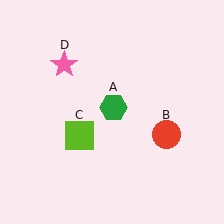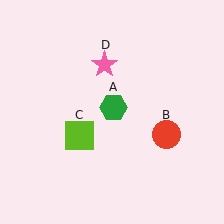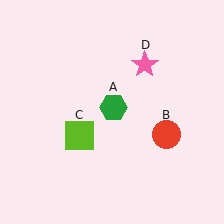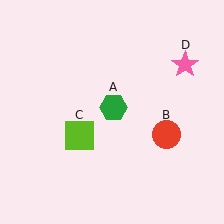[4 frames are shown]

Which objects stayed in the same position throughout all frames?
Green hexagon (object A) and red circle (object B) and lime square (object C) remained stationary.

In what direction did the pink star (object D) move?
The pink star (object D) moved right.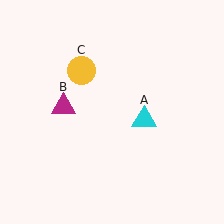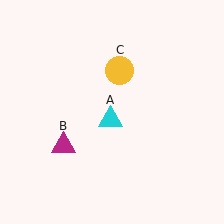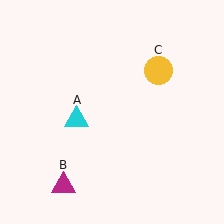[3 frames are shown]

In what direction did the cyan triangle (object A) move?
The cyan triangle (object A) moved left.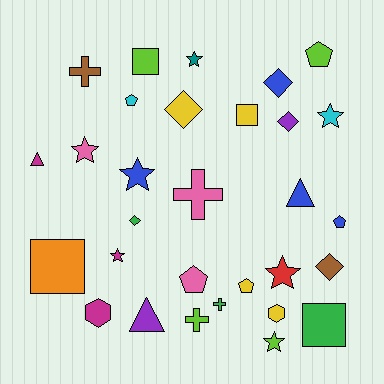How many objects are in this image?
There are 30 objects.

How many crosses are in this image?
There are 4 crosses.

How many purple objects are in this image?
There are 2 purple objects.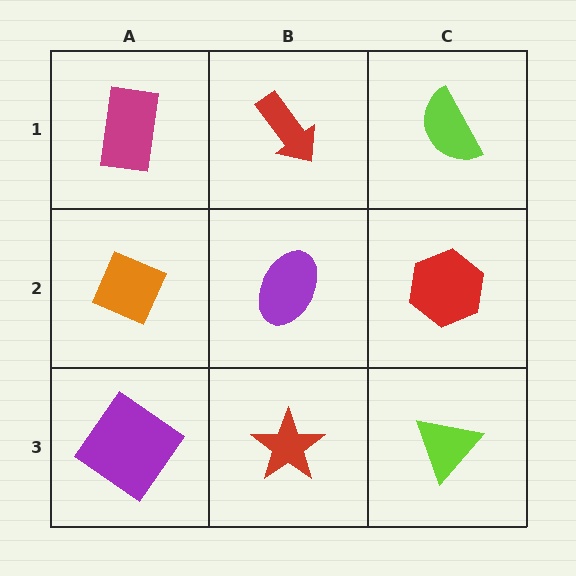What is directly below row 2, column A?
A purple diamond.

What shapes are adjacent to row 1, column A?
An orange diamond (row 2, column A), a red arrow (row 1, column B).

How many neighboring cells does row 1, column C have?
2.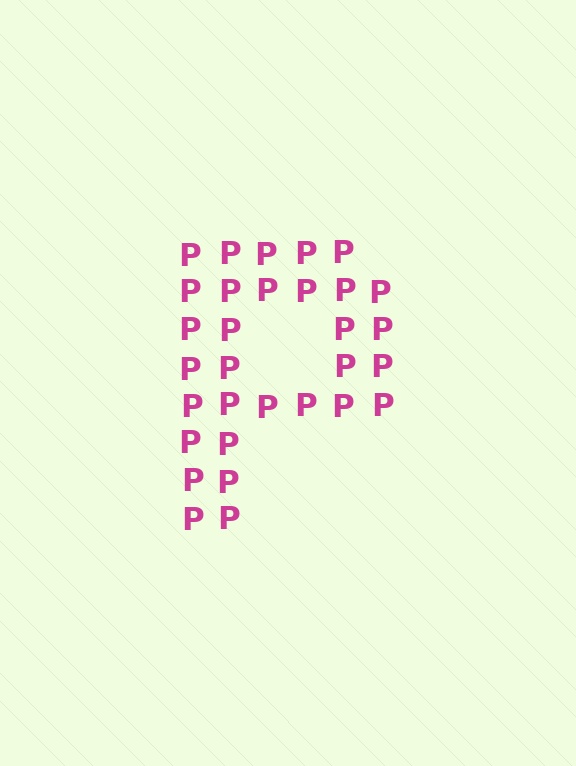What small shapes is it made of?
It is made of small letter P's.